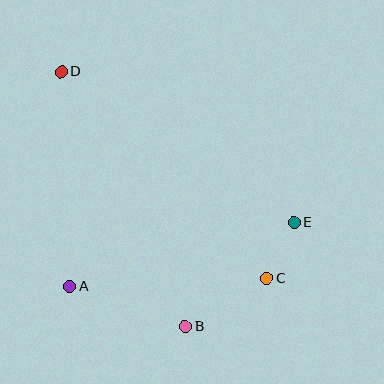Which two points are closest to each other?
Points C and E are closest to each other.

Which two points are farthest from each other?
Points C and D are farthest from each other.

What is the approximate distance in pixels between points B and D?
The distance between B and D is approximately 283 pixels.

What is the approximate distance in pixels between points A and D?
The distance between A and D is approximately 215 pixels.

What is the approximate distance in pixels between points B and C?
The distance between B and C is approximately 95 pixels.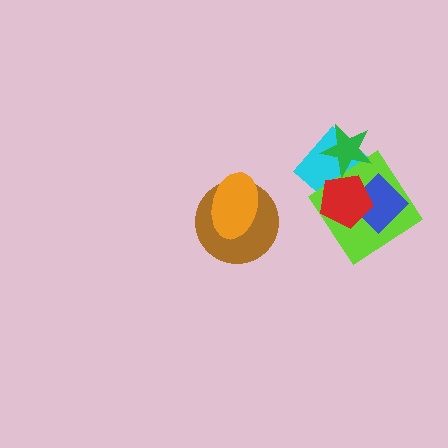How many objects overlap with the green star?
2 objects overlap with the green star.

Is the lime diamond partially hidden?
Yes, it is partially covered by another shape.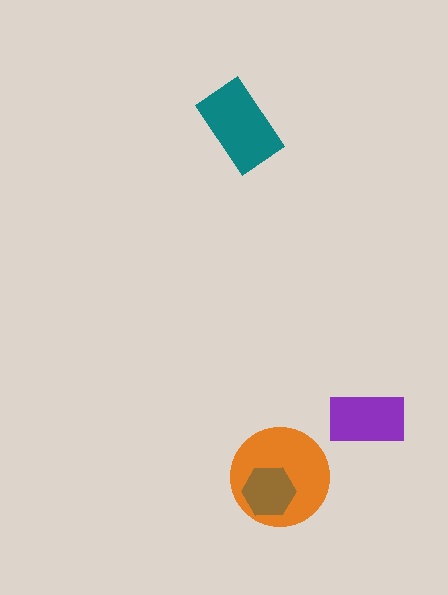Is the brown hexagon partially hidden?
No, no other shape covers it.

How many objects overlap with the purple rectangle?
0 objects overlap with the purple rectangle.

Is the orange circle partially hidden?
Yes, it is partially covered by another shape.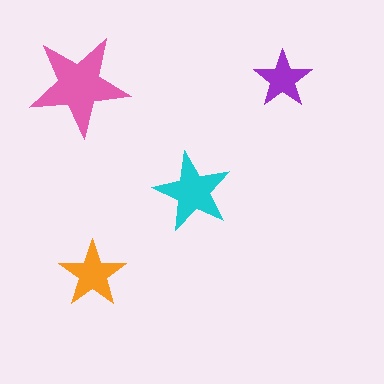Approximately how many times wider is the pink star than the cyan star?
About 1.5 times wider.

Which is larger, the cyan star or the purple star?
The cyan one.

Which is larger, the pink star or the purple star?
The pink one.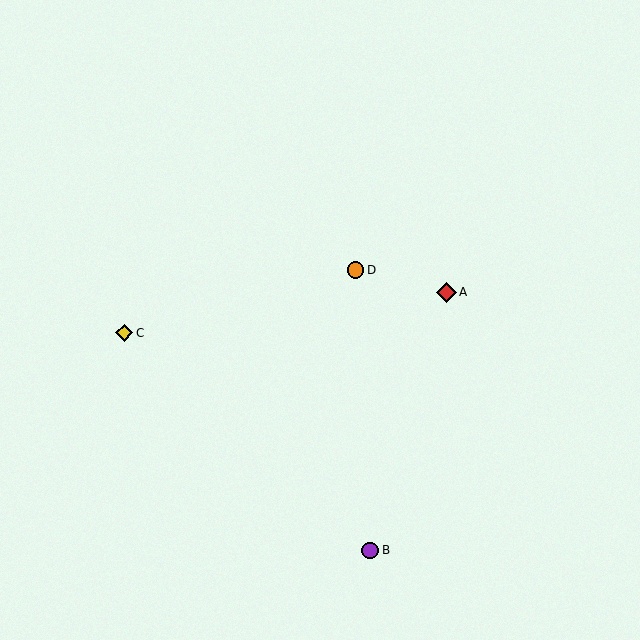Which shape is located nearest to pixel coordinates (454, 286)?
The red diamond (labeled A) at (446, 292) is nearest to that location.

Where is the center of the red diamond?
The center of the red diamond is at (446, 292).